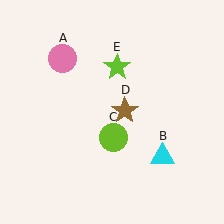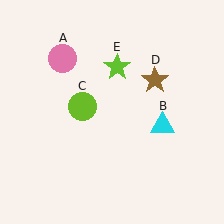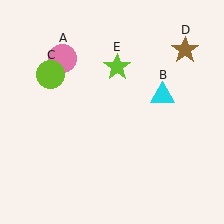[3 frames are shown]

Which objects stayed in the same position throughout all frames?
Pink circle (object A) and lime star (object E) remained stationary.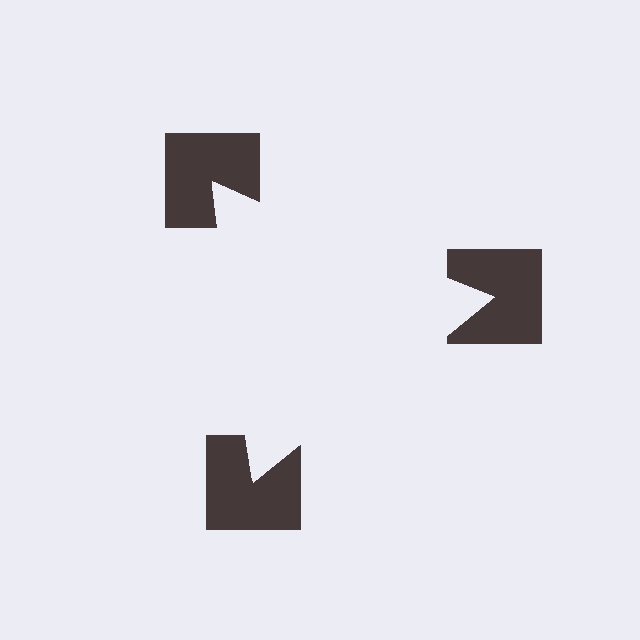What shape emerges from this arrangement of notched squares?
An illusory triangle — its edges are inferred from the aligned wedge cuts in the notched squares, not physically drawn.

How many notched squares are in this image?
There are 3 — one at each vertex of the illusory triangle.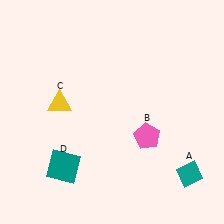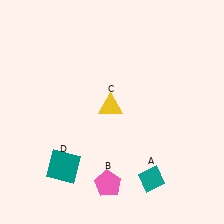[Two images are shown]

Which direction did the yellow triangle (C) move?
The yellow triangle (C) moved right.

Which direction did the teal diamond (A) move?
The teal diamond (A) moved left.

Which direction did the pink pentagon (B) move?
The pink pentagon (B) moved down.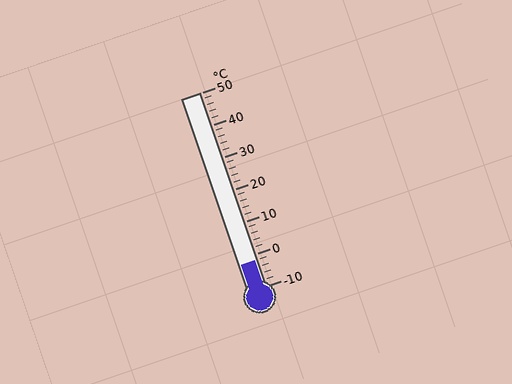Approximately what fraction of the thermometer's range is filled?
The thermometer is filled to approximately 15% of its range.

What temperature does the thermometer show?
The thermometer shows approximately -2°C.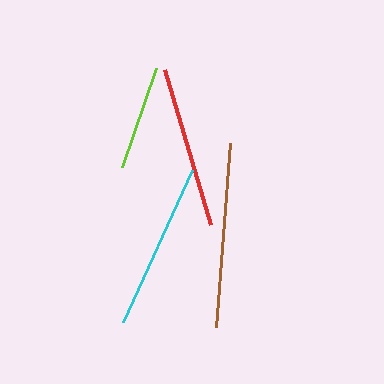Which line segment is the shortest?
The lime line is the shortest at approximately 105 pixels.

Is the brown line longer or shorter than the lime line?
The brown line is longer than the lime line.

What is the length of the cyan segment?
The cyan segment is approximately 167 pixels long.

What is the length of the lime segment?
The lime segment is approximately 105 pixels long.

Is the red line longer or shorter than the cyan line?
The cyan line is longer than the red line.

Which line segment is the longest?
The brown line is the longest at approximately 185 pixels.